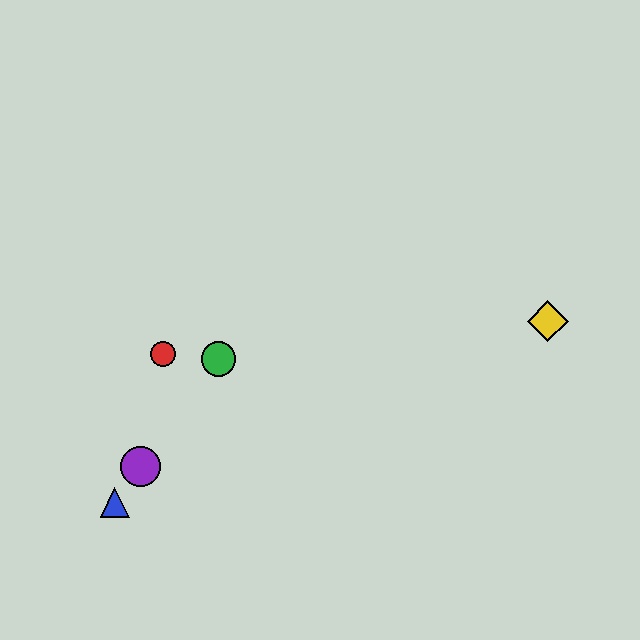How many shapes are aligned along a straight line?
3 shapes (the blue triangle, the green circle, the purple circle) are aligned along a straight line.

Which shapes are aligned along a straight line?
The blue triangle, the green circle, the purple circle are aligned along a straight line.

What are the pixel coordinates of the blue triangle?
The blue triangle is at (115, 502).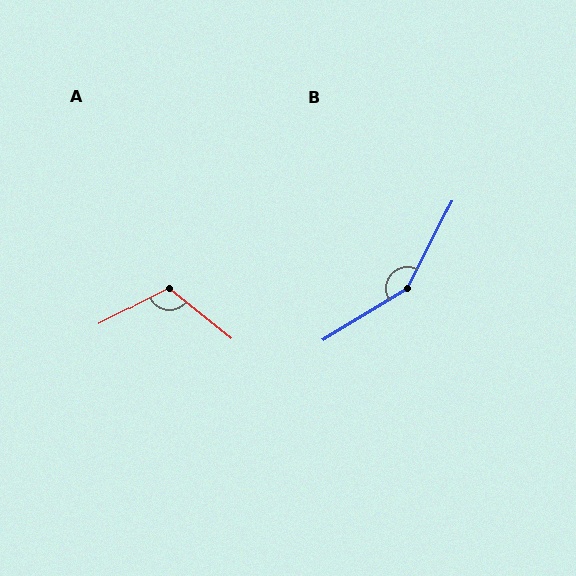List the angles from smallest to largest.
A (114°), B (148°).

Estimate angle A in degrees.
Approximately 114 degrees.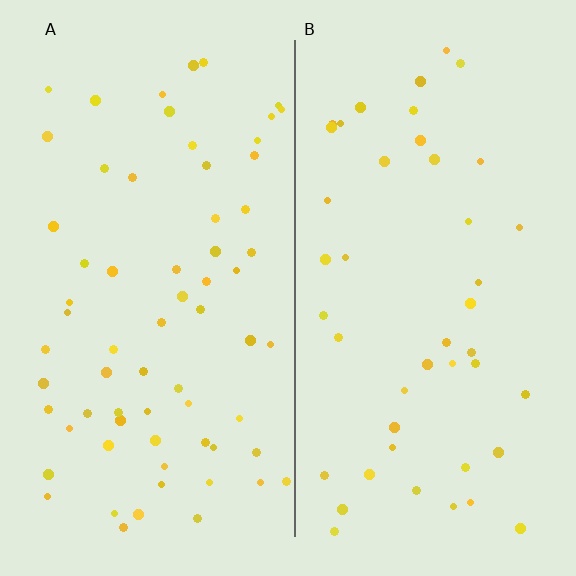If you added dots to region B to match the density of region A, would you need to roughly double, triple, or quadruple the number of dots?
Approximately double.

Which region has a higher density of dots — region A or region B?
A (the left).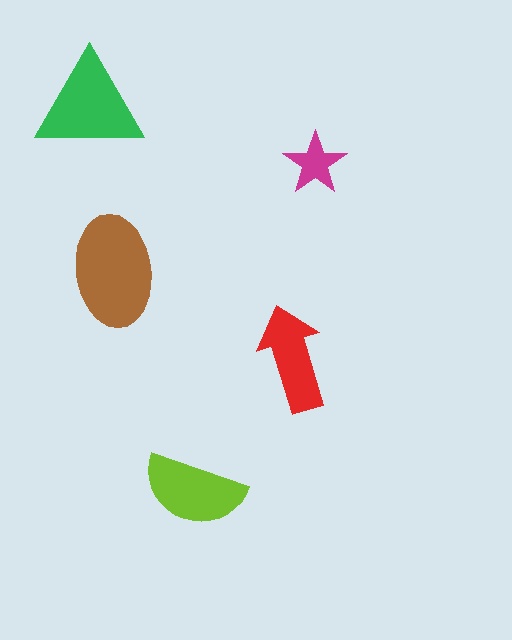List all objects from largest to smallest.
The brown ellipse, the green triangle, the lime semicircle, the red arrow, the magenta star.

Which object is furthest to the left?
The green triangle is leftmost.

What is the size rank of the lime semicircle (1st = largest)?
3rd.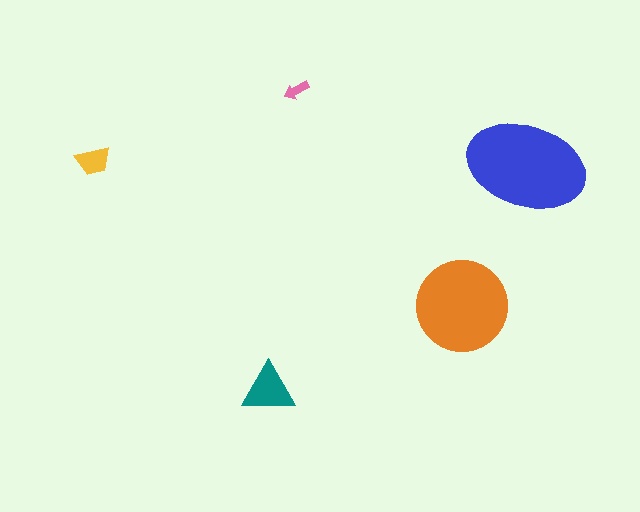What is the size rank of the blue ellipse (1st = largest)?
1st.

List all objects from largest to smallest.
The blue ellipse, the orange circle, the teal triangle, the yellow trapezoid, the pink arrow.